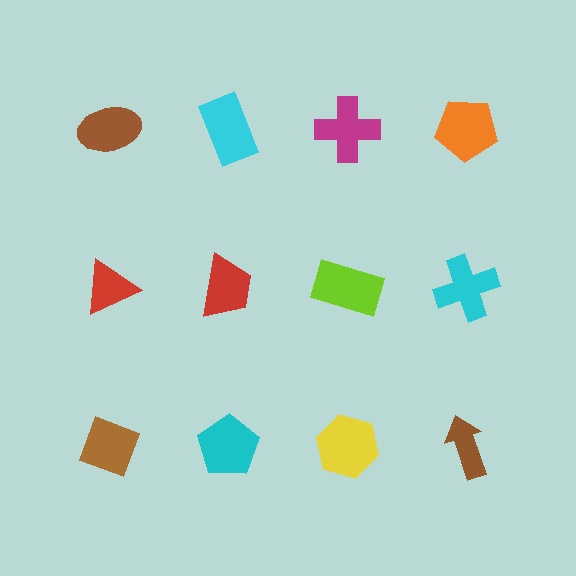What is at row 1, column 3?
A magenta cross.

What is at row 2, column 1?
A red triangle.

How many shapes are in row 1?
4 shapes.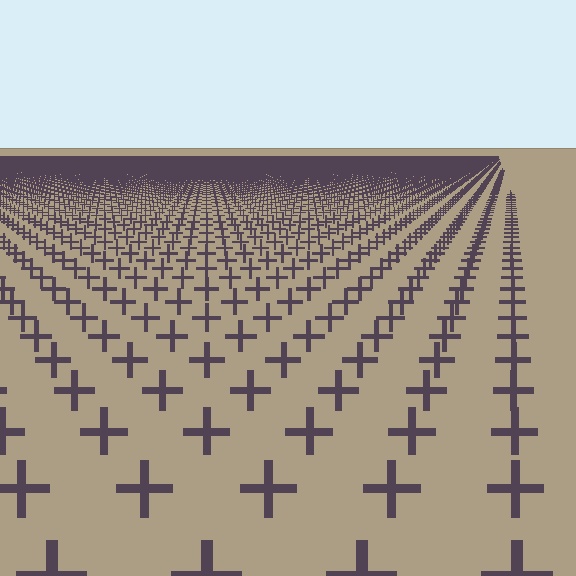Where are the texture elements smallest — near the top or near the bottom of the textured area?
Near the top.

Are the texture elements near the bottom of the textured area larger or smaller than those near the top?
Larger. Near the bottom, elements are closer to the viewer and appear at a bigger on-screen size.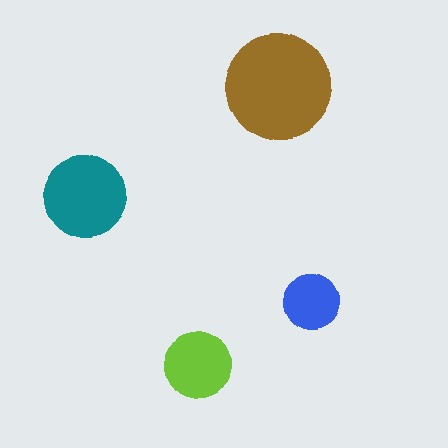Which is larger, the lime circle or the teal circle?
The teal one.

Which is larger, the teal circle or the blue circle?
The teal one.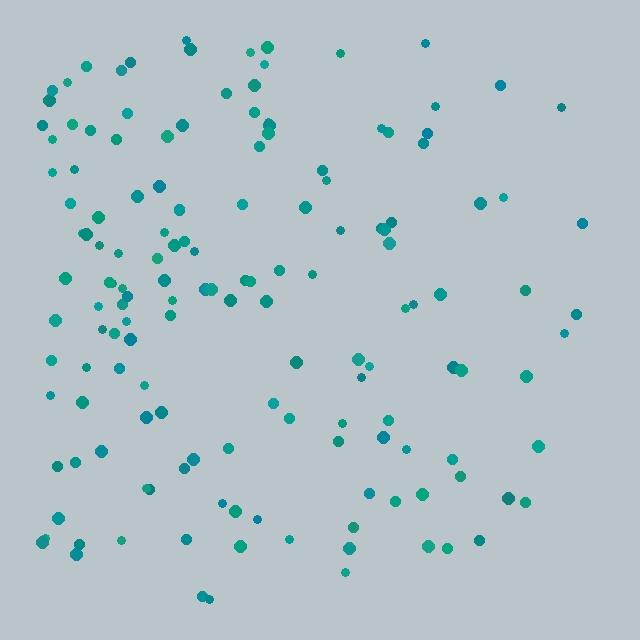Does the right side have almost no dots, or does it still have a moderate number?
Still a moderate number, just noticeably fewer than the left.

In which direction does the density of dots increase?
From right to left, with the left side densest.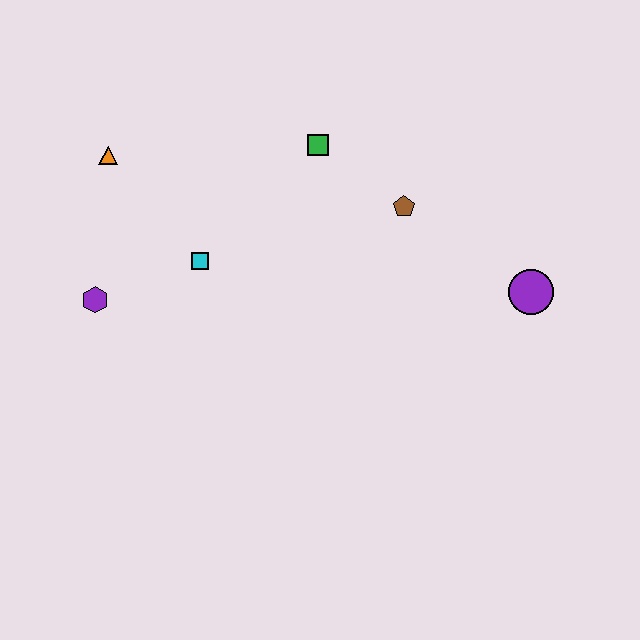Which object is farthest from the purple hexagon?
The purple circle is farthest from the purple hexagon.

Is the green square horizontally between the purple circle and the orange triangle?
Yes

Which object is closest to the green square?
The brown pentagon is closest to the green square.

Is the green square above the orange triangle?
Yes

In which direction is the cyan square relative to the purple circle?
The cyan square is to the left of the purple circle.